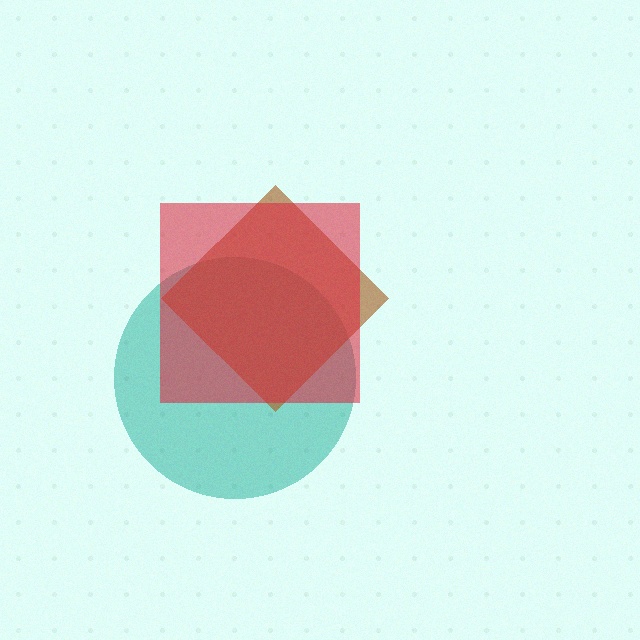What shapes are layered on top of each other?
The layered shapes are: a teal circle, a brown diamond, a red square.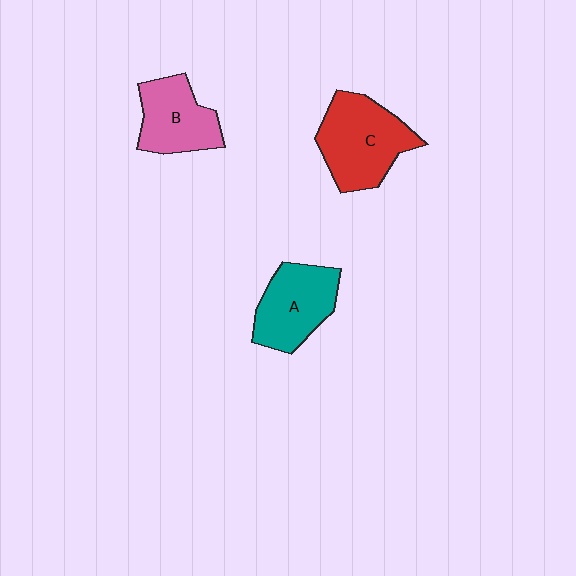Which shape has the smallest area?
Shape B (pink).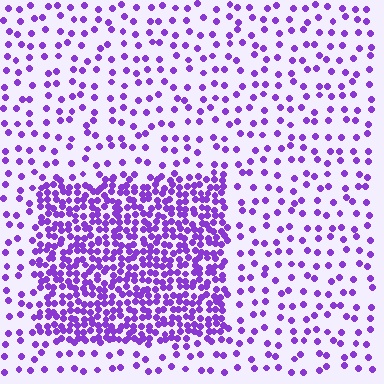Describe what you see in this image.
The image contains small purple elements arranged at two different densities. A rectangle-shaped region is visible where the elements are more densely packed than the surrounding area.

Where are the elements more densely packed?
The elements are more densely packed inside the rectangle boundary.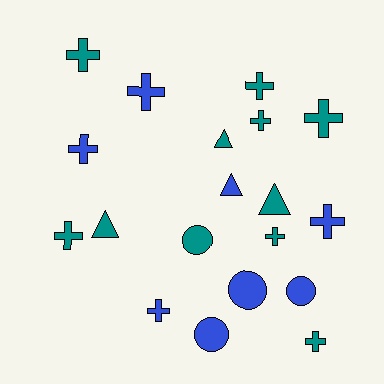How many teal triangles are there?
There are 3 teal triangles.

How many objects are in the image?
There are 19 objects.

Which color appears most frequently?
Teal, with 11 objects.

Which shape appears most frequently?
Cross, with 11 objects.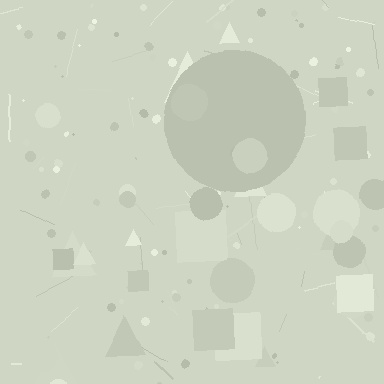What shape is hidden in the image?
A circle is hidden in the image.